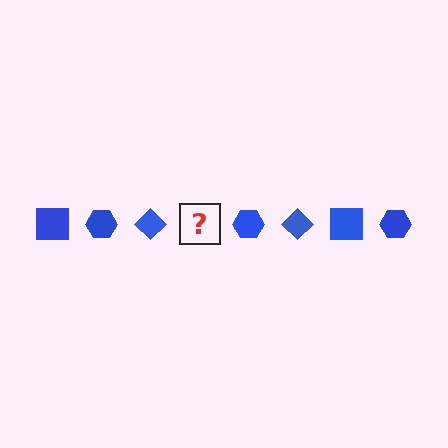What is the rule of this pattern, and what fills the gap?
The rule is that the pattern cycles through square, hexagon, diamond shapes in blue. The gap should be filled with a blue square.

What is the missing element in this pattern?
The missing element is a blue square.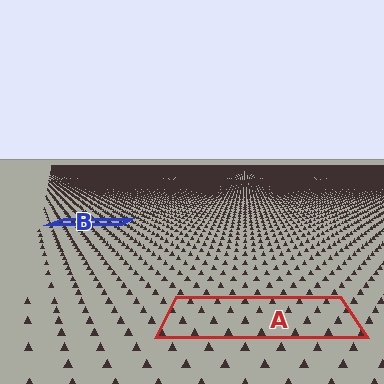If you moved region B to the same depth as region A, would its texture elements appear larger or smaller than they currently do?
They would appear larger. At a closer depth, the same texture elements are projected at a bigger on-screen size.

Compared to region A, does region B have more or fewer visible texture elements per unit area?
Region B has more texture elements per unit area — they are packed more densely because it is farther away.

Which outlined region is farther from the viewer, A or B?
Region B is farther from the viewer — the texture elements inside it appear smaller and more densely packed.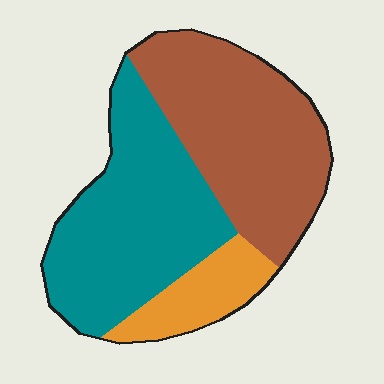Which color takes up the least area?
Orange, at roughly 15%.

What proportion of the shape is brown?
Brown takes up about two fifths (2/5) of the shape.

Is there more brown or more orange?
Brown.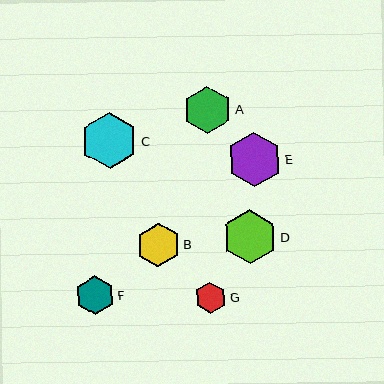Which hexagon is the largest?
Hexagon C is the largest with a size of approximately 56 pixels.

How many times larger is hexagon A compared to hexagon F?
Hexagon A is approximately 1.2 times the size of hexagon F.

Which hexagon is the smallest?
Hexagon G is the smallest with a size of approximately 32 pixels.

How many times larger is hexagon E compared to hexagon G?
Hexagon E is approximately 1.7 times the size of hexagon G.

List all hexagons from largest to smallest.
From largest to smallest: C, E, D, A, B, F, G.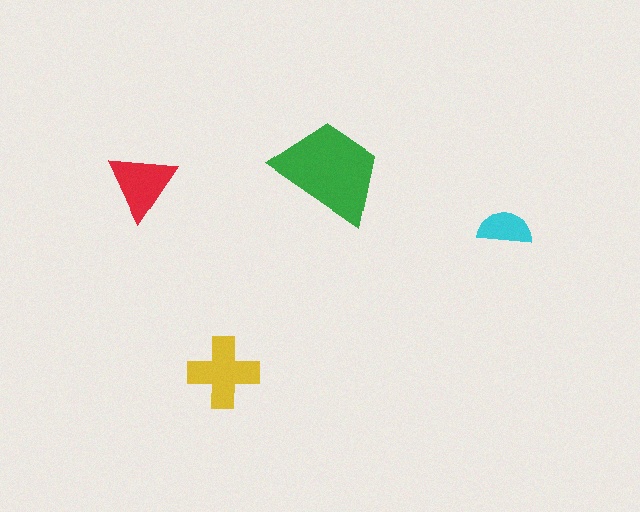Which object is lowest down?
The yellow cross is bottommost.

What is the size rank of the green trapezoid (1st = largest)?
1st.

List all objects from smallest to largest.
The cyan semicircle, the red triangle, the yellow cross, the green trapezoid.